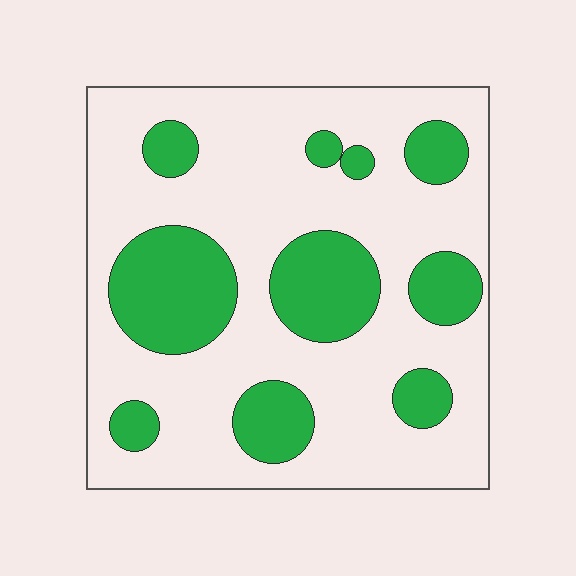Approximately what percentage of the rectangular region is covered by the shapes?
Approximately 30%.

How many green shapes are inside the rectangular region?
10.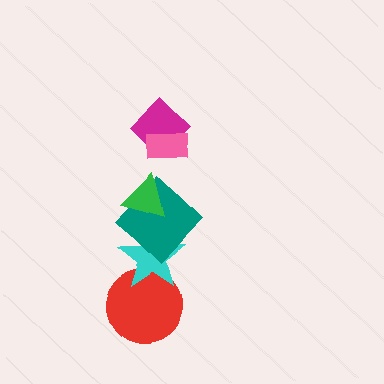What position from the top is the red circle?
The red circle is 6th from the top.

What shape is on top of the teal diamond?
The green triangle is on top of the teal diamond.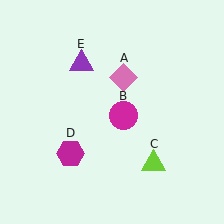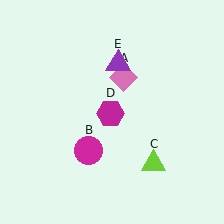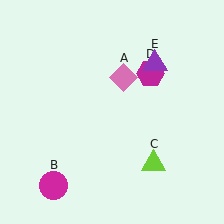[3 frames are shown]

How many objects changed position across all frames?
3 objects changed position: magenta circle (object B), magenta hexagon (object D), purple triangle (object E).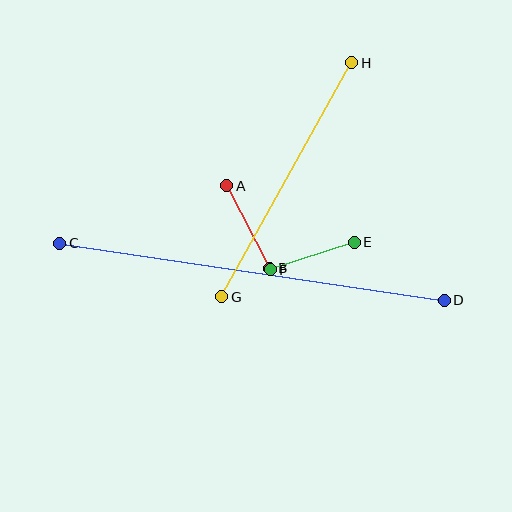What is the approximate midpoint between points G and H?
The midpoint is at approximately (287, 180) pixels.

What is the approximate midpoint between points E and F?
The midpoint is at approximately (312, 256) pixels.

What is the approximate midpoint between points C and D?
The midpoint is at approximately (252, 272) pixels.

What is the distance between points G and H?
The distance is approximately 268 pixels.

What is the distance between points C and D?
The distance is approximately 389 pixels.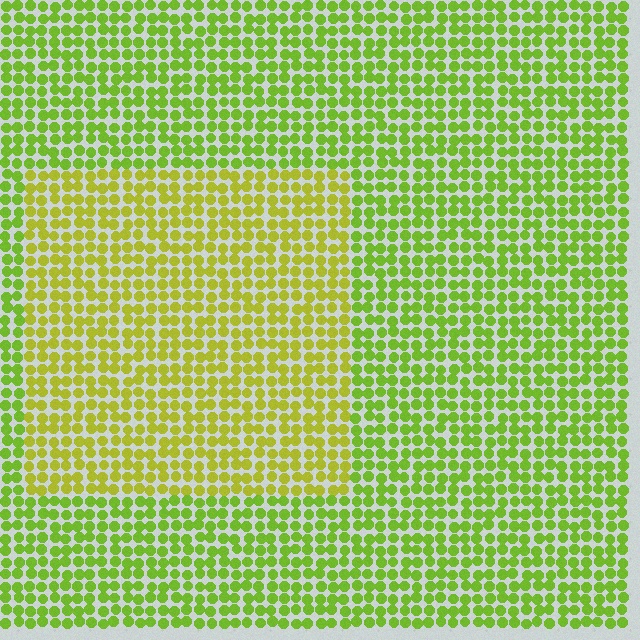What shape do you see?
I see a rectangle.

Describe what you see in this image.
The image is filled with small lime elements in a uniform arrangement. A rectangle-shaped region is visible where the elements are tinted to a slightly different hue, forming a subtle color boundary.